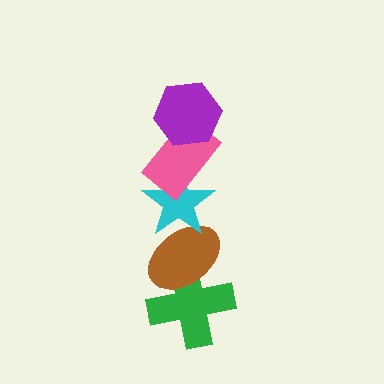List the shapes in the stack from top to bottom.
From top to bottom: the purple hexagon, the pink rectangle, the cyan star, the brown ellipse, the green cross.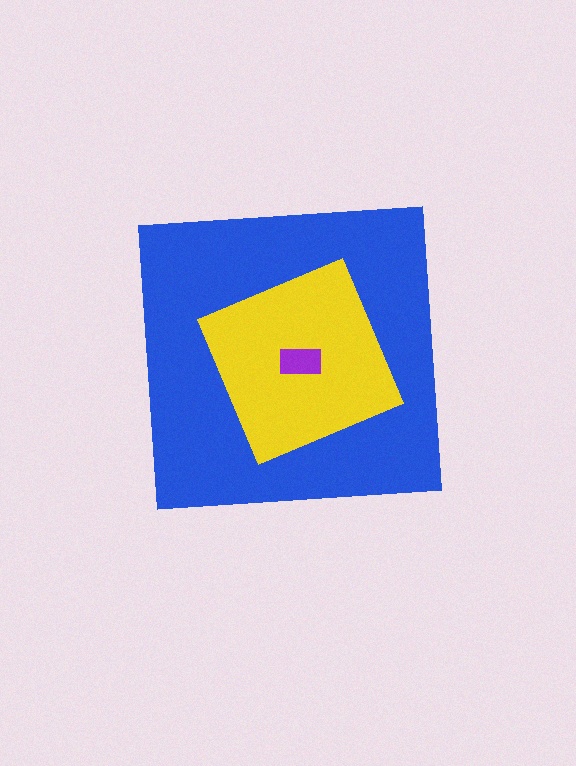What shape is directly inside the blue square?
The yellow square.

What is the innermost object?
The purple rectangle.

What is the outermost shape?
The blue square.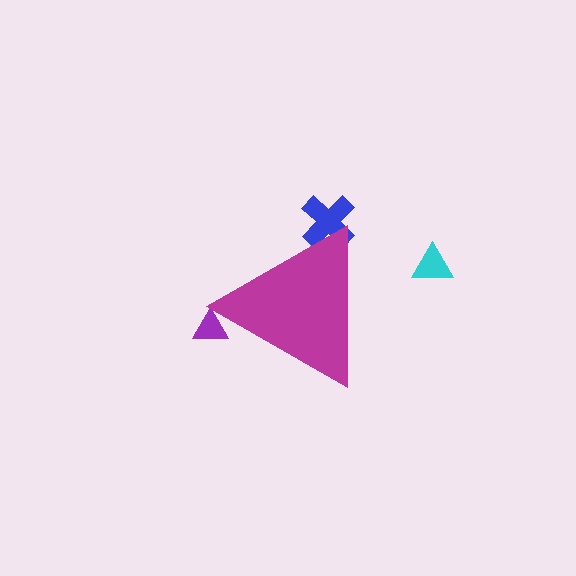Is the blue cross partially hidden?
Yes, the blue cross is partially hidden behind the magenta triangle.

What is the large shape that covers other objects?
A magenta triangle.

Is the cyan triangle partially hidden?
No, the cyan triangle is fully visible.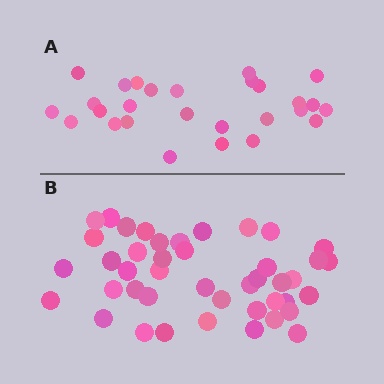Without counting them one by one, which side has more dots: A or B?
Region B (the bottom region) has more dots.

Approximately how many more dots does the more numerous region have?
Region B has approximately 15 more dots than region A.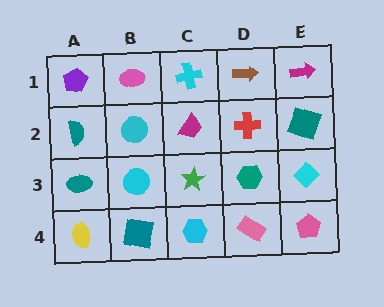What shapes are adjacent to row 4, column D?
A teal hexagon (row 3, column D), a cyan hexagon (row 4, column C), a pink pentagon (row 4, column E).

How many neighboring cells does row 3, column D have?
4.